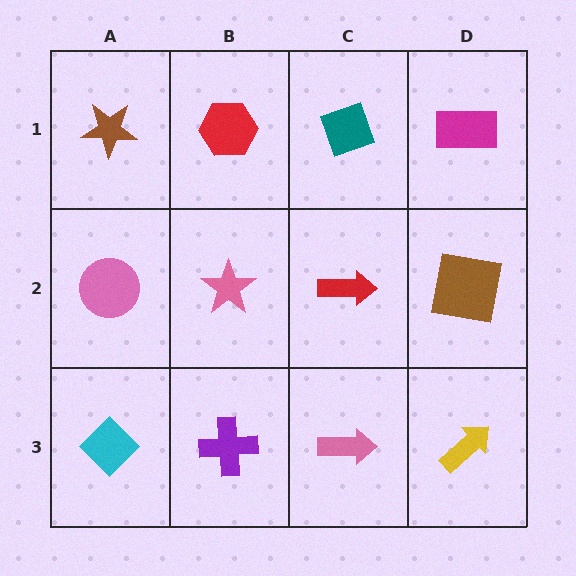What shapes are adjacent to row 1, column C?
A red arrow (row 2, column C), a red hexagon (row 1, column B), a magenta rectangle (row 1, column D).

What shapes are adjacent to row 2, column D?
A magenta rectangle (row 1, column D), a yellow arrow (row 3, column D), a red arrow (row 2, column C).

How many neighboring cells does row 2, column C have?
4.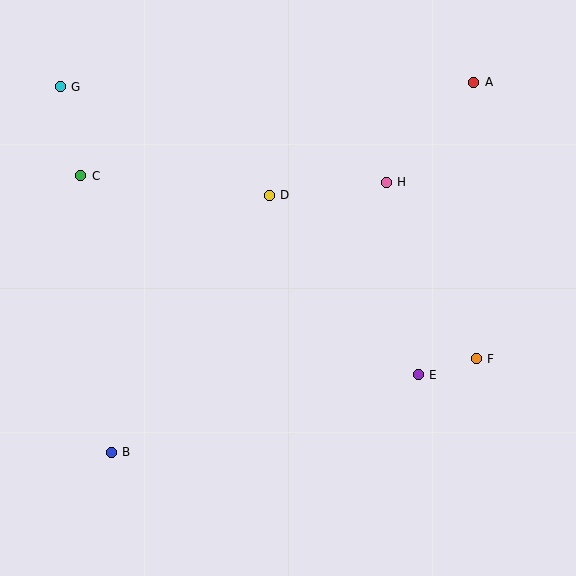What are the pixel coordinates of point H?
Point H is at (386, 182).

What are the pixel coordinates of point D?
Point D is at (269, 195).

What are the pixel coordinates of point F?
Point F is at (476, 359).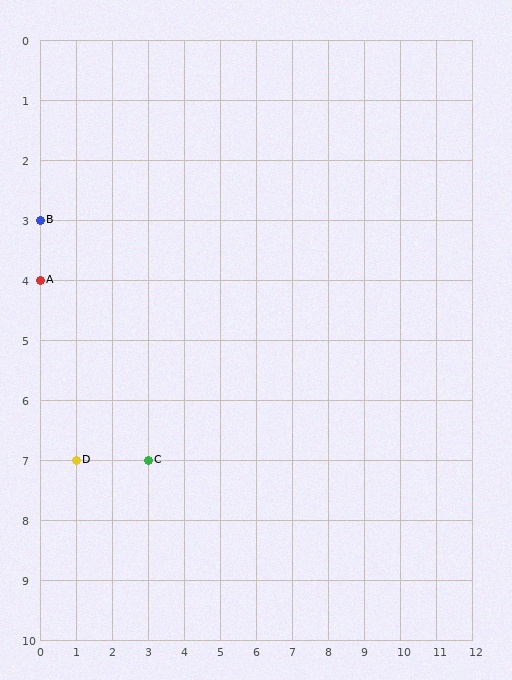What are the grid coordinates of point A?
Point A is at grid coordinates (0, 4).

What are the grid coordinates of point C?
Point C is at grid coordinates (3, 7).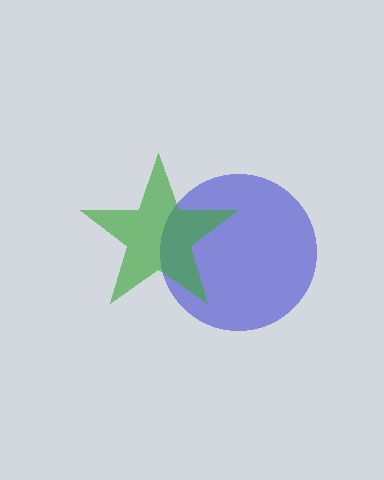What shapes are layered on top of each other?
The layered shapes are: a blue circle, a green star.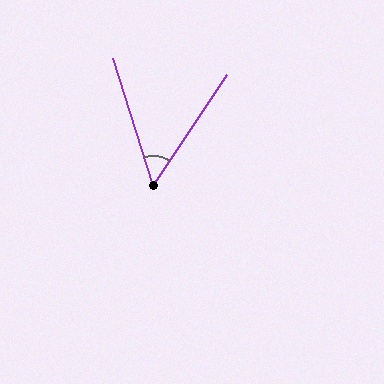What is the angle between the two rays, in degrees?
Approximately 51 degrees.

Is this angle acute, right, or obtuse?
It is acute.